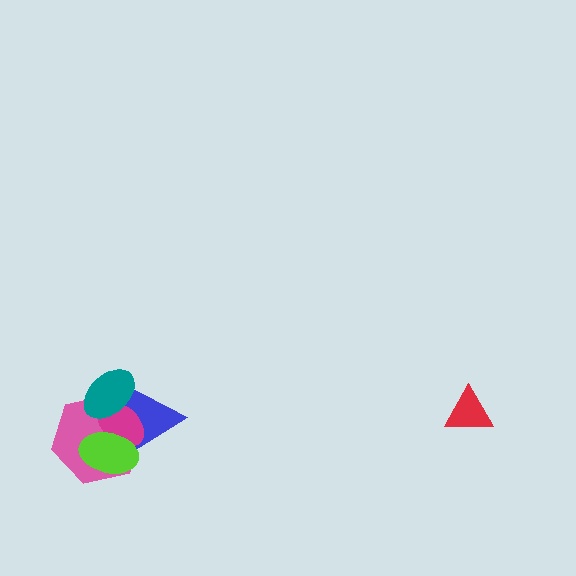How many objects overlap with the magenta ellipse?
4 objects overlap with the magenta ellipse.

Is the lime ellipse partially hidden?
No, no other shape covers it.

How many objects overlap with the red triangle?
0 objects overlap with the red triangle.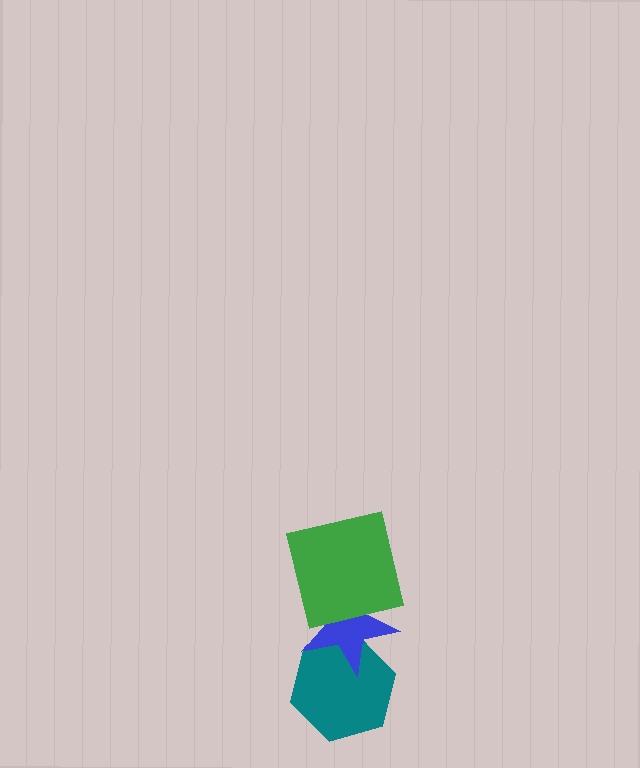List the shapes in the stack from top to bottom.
From top to bottom: the green square, the blue star, the teal hexagon.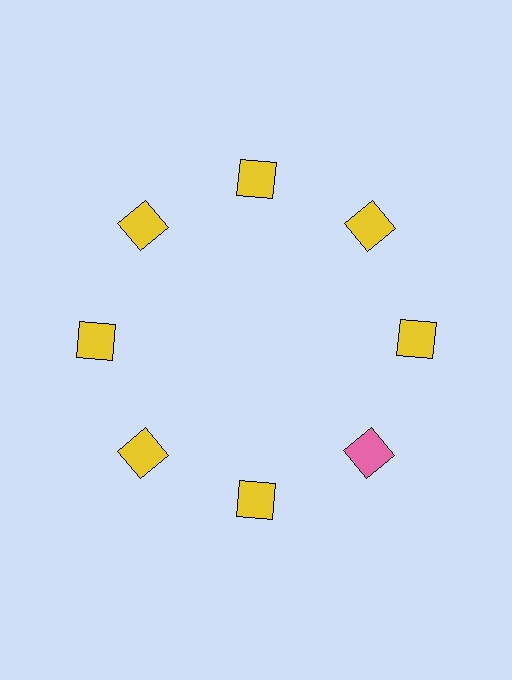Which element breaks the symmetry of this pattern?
The pink square at roughly the 4 o'clock position breaks the symmetry. All other shapes are yellow squares.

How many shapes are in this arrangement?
There are 8 shapes arranged in a ring pattern.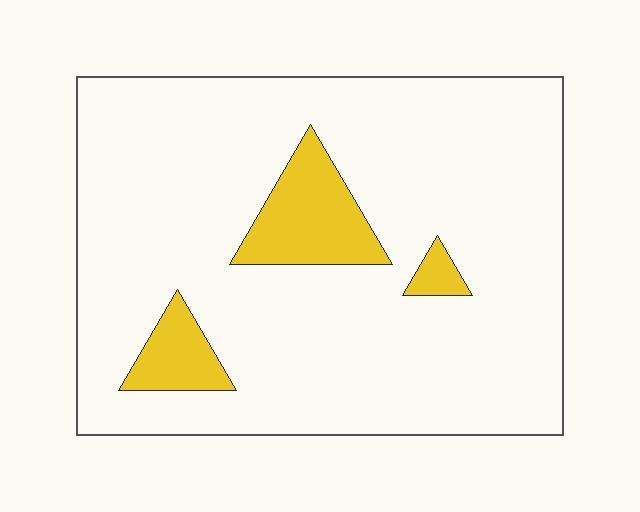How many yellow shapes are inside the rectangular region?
3.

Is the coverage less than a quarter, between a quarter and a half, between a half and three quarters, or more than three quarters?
Less than a quarter.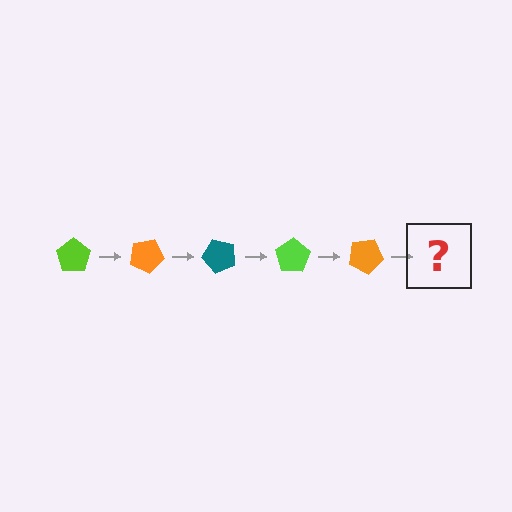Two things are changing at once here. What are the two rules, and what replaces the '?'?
The two rules are that it rotates 25 degrees each step and the color cycles through lime, orange, and teal. The '?' should be a teal pentagon, rotated 125 degrees from the start.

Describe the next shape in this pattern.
It should be a teal pentagon, rotated 125 degrees from the start.